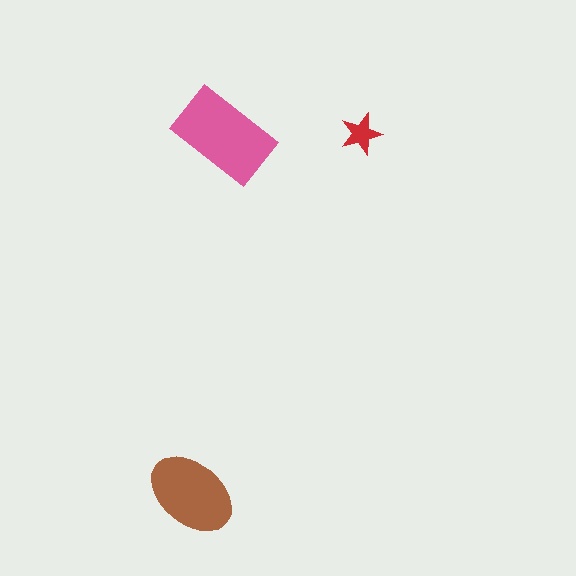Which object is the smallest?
The red star.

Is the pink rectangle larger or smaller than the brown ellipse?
Larger.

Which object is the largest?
The pink rectangle.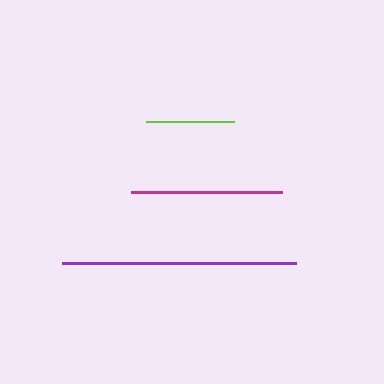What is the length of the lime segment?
The lime segment is approximately 88 pixels long.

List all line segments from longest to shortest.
From longest to shortest: purple, magenta, lime.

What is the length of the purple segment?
The purple segment is approximately 234 pixels long.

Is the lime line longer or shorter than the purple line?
The purple line is longer than the lime line.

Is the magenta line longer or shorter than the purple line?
The purple line is longer than the magenta line.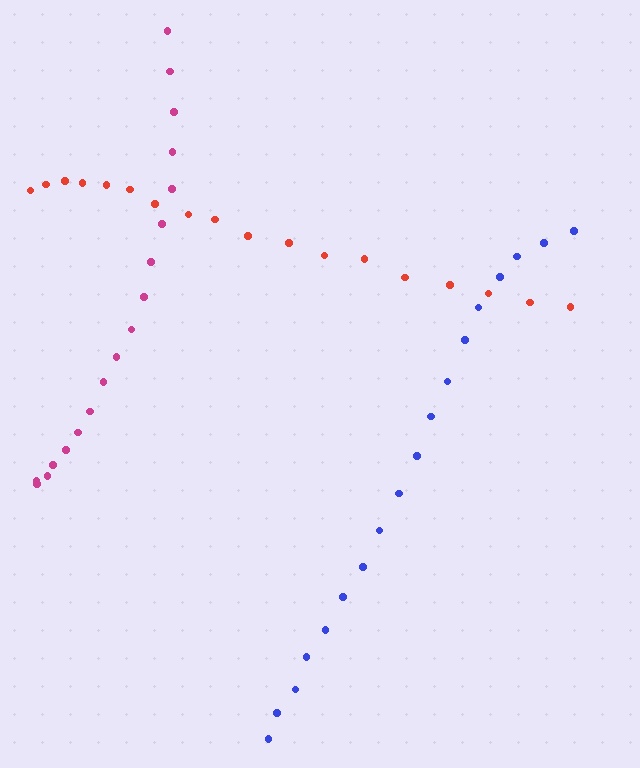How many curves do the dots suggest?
There are 3 distinct paths.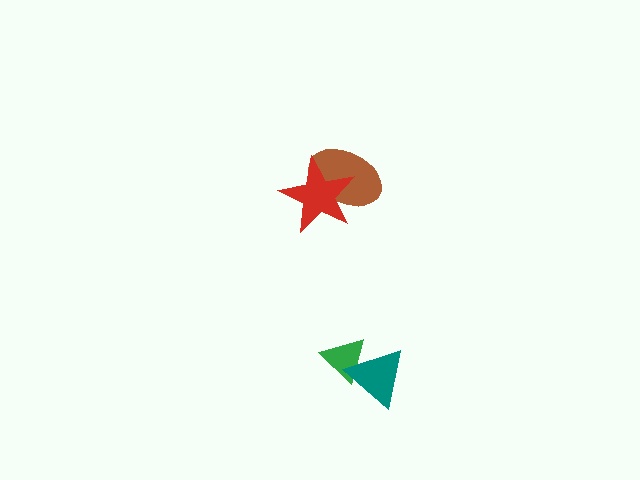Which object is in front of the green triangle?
The teal triangle is in front of the green triangle.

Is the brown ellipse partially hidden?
Yes, it is partially covered by another shape.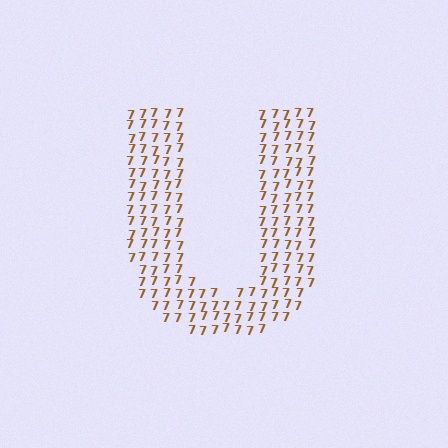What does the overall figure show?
The overall figure shows the letter U.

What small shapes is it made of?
It is made of small digit 7's.